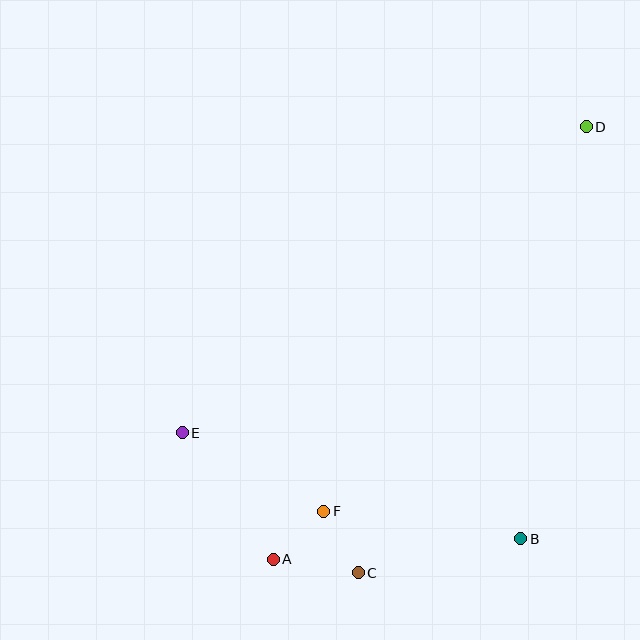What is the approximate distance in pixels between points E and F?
The distance between E and F is approximately 162 pixels.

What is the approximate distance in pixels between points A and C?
The distance between A and C is approximately 86 pixels.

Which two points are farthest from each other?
Points A and D are farthest from each other.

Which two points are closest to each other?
Points A and F are closest to each other.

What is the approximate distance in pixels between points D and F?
The distance between D and F is approximately 466 pixels.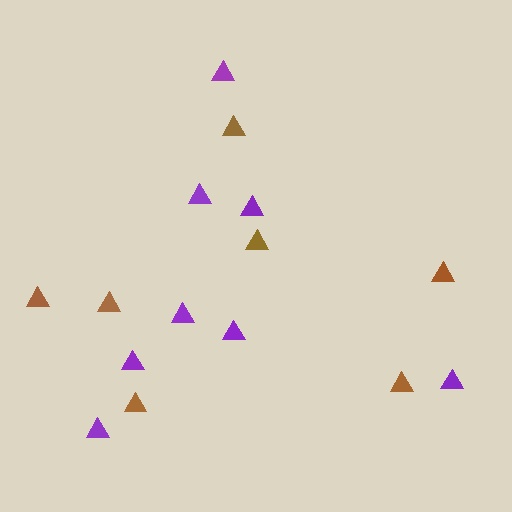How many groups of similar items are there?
There are 2 groups: one group of brown triangles (7) and one group of purple triangles (8).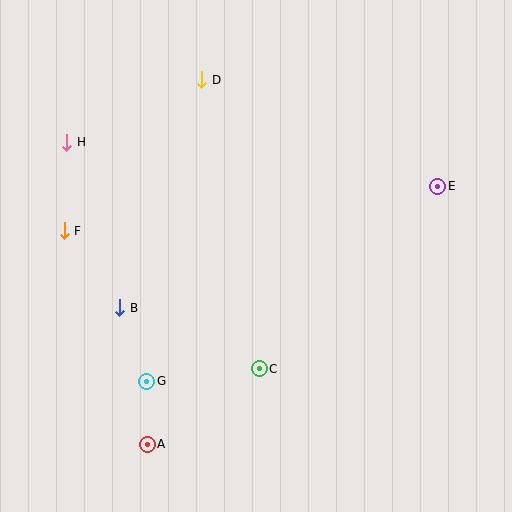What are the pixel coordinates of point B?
Point B is at (120, 308).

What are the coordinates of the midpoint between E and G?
The midpoint between E and G is at (292, 284).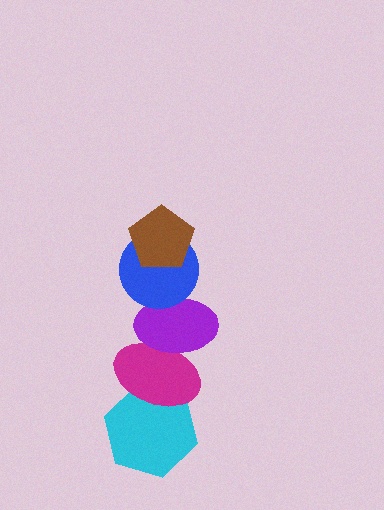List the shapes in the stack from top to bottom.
From top to bottom: the brown pentagon, the blue circle, the purple ellipse, the magenta ellipse, the cyan hexagon.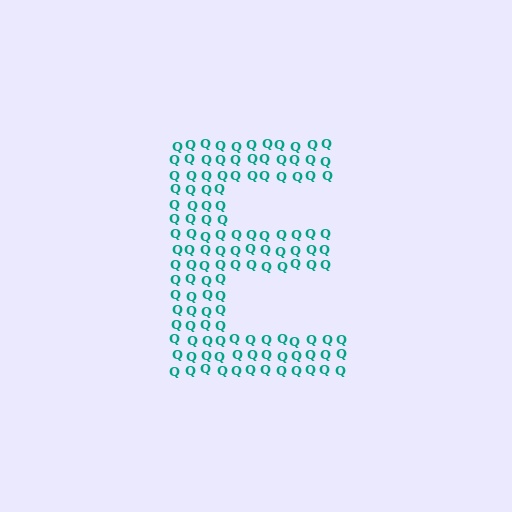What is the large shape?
The large shape is the letter E.